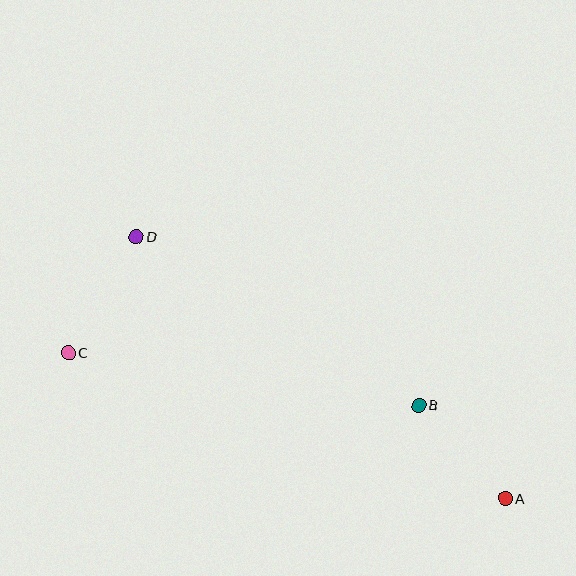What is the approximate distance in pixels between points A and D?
The distance between A and D is approximately 452 pixels.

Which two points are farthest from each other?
Points A and C are farthest from each other.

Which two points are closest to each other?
Points A and B are closest to each other.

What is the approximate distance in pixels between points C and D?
The distance between C and D is approximately 134 pixels.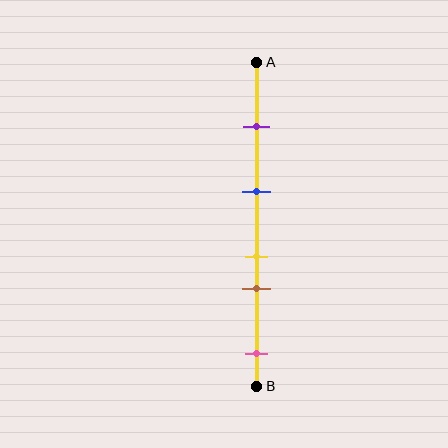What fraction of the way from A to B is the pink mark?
The pink mark is approximately 90% (0.9) of the way from A to B.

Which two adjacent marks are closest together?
The yellow and brown marks are the closest adjacent pair.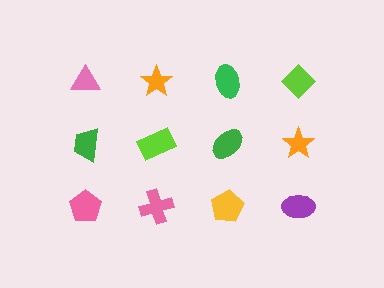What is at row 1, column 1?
A pink triangle.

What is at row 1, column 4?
A lime diamond.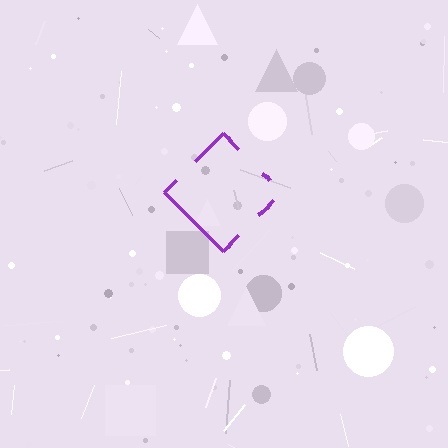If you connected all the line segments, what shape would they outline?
They would outline a diamond.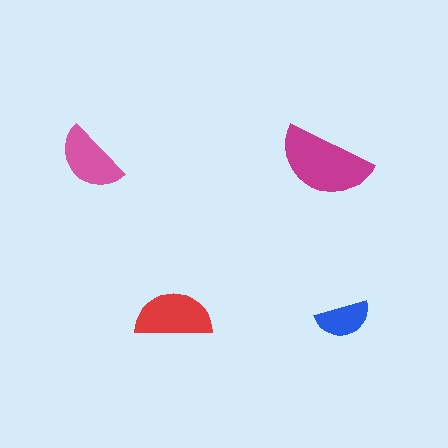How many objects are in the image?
There are 4 objects in the image.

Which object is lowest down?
The blue semicircle is bottommost.